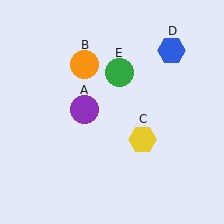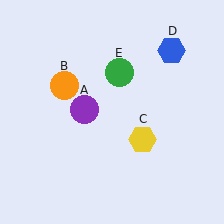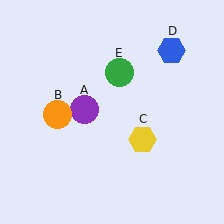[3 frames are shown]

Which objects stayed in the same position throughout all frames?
Purple circle (object A) and yellow hexagon (object C) and blue hexagon (object D) and green circle (object E) remained stationary.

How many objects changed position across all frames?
1 object changed position: orange circle (object B).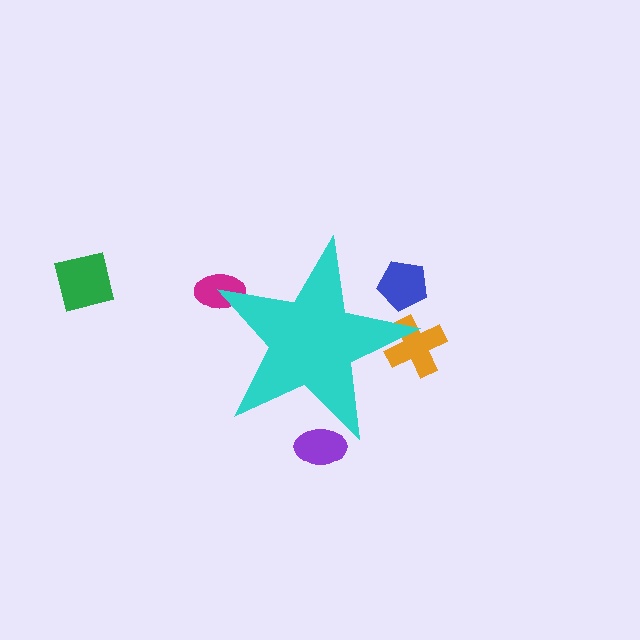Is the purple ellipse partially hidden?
Yes, the purple ellipse is partially hidden behind the cyan star.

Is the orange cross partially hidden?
Yes, the orange cross is partially hidden behind the cyan star.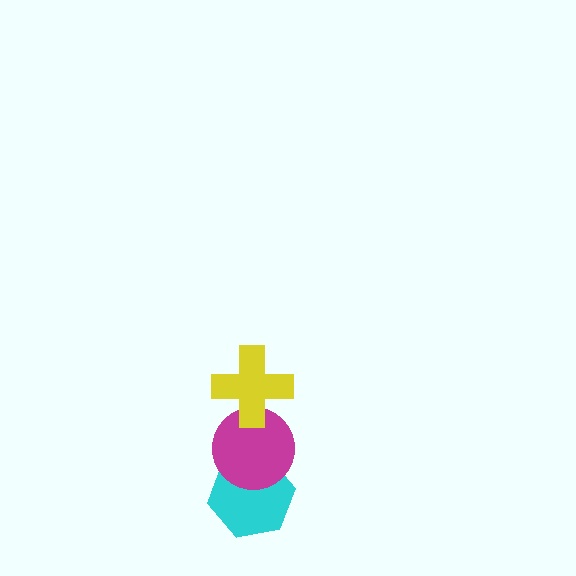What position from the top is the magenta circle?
The magenta circle is 2nd from the top.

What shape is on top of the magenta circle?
The yellow cross is on top of the magenta circle.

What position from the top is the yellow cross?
The yellow cross is 1st from the top.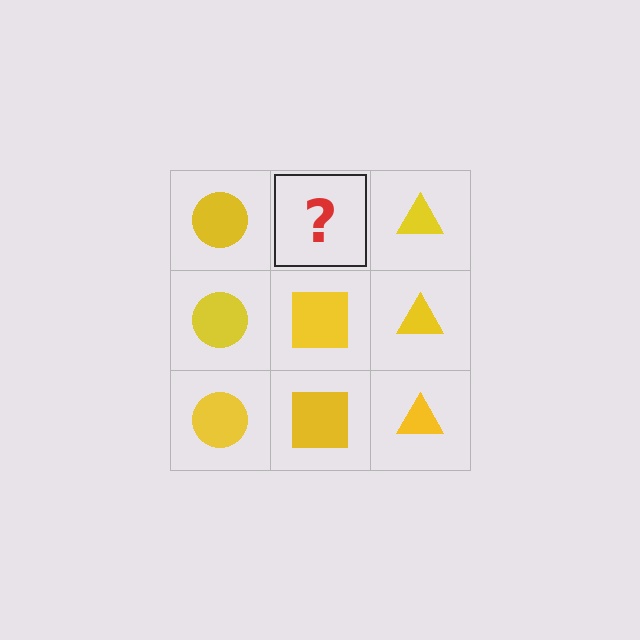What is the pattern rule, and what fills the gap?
The rule is that each column has a consistent shape. The gap should be filled with a yellow square.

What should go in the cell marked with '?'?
The missing cell should contain a yellow square.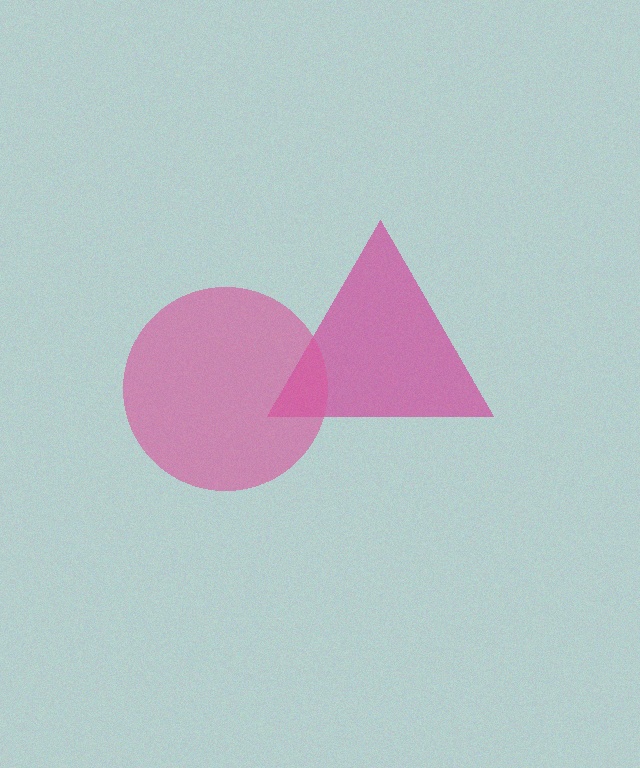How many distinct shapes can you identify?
There are 2 distinct shapes: a magenta triangle, a pink circle.